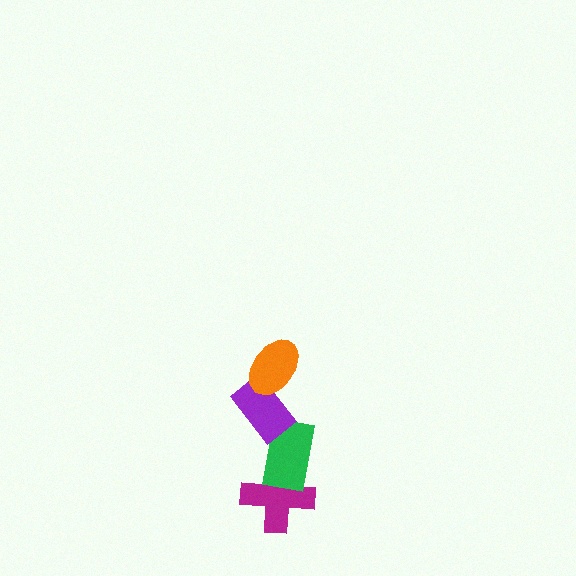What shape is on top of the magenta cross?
The green rectangle is on top of the magenta cross.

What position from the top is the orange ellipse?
The orange ellipse is 1st from the top.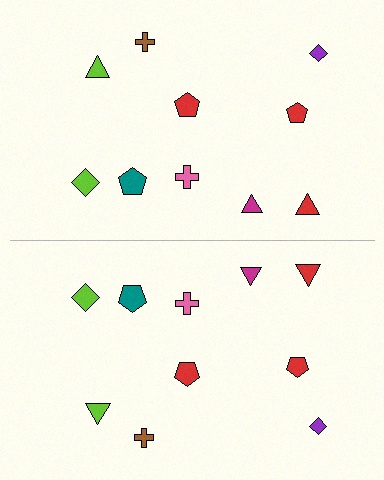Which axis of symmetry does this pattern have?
The pattern has a horizontal axis of symmetry running through the center of the image.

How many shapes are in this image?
There are 20 shapes in this image.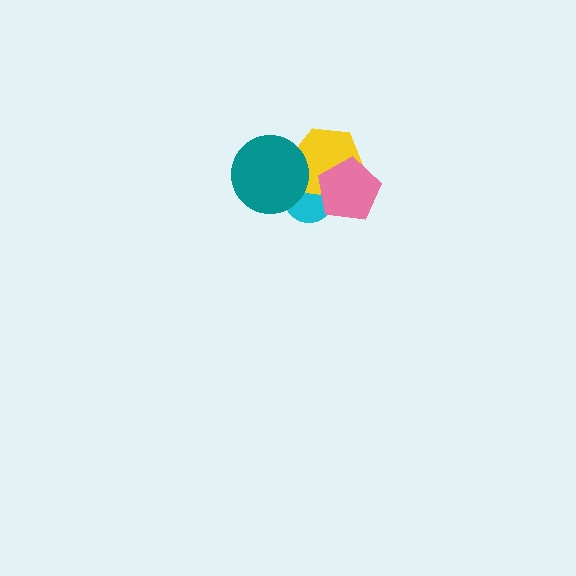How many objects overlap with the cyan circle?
4 objects overlap with the cyan circle.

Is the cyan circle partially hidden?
Yes, it is partially covered by another shape.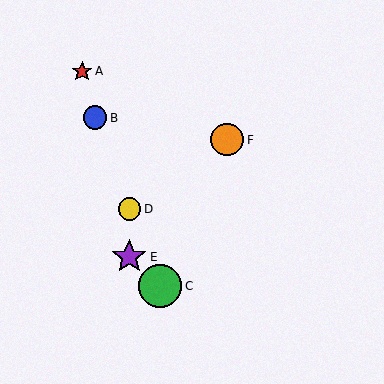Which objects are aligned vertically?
Objects D, E are aligned vertically.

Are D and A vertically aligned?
No, D is at x≈129 and A is at x≈82.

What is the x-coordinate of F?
Object F is at x≈227.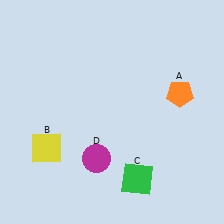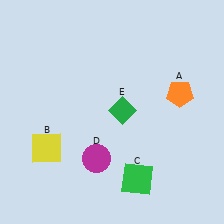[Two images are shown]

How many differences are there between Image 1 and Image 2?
There is 1 difference between the two images.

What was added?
A green diamond (E) was added in Image 2.